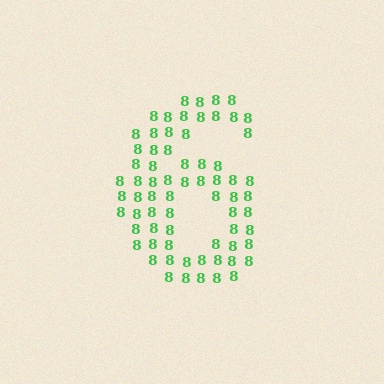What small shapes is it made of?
It is made of small digit 8's.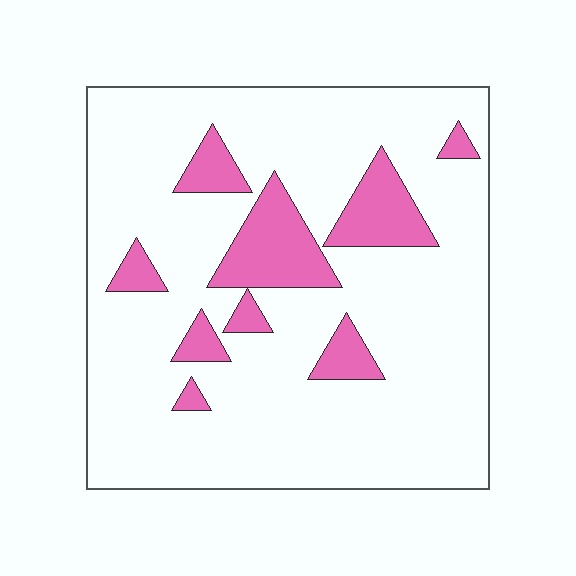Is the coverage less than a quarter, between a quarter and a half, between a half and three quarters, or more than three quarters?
Less than a quarter.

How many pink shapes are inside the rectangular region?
9.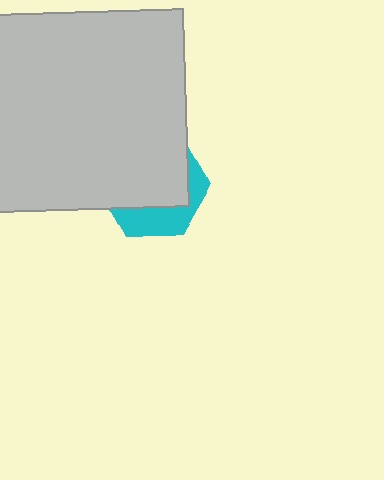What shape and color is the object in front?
The object in front is a light gray square.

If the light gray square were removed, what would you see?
You would see the complete cyan hexagon.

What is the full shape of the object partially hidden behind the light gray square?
The partially hidden object is a cyan hexagon.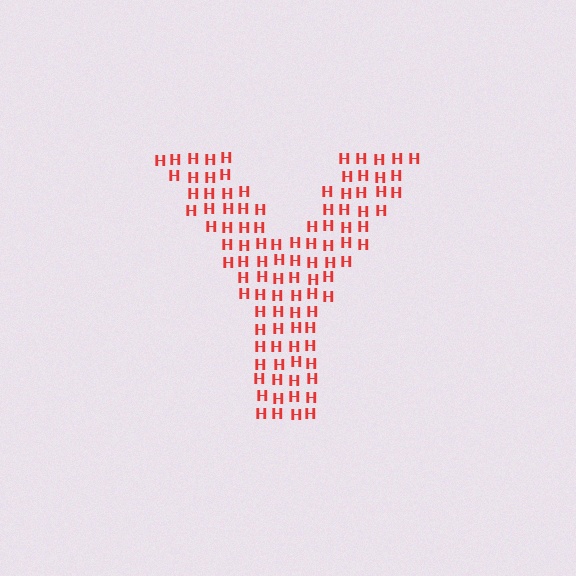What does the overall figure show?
The overall figure shows the letter Y.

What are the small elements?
The small elements are letter H's.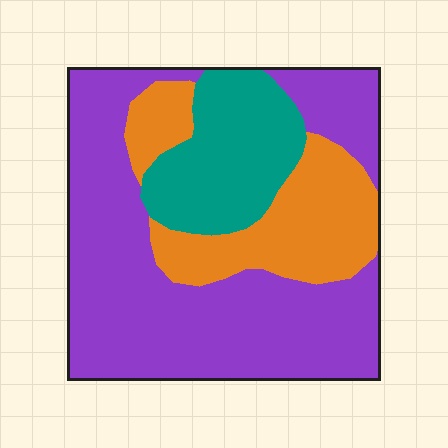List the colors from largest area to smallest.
From largest to smallest: purple, orange, teal.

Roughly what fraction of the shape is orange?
Orange takes up about one quarter (1/4) of the shape.